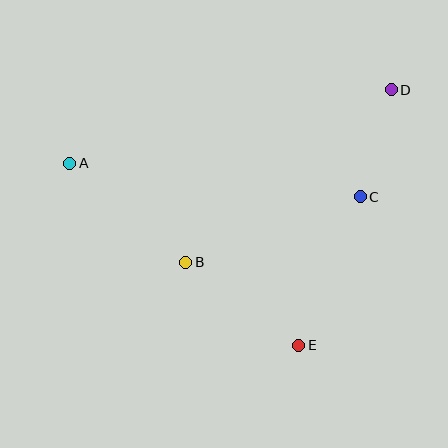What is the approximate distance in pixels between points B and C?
The distance between B and C is approximately 187 pixels.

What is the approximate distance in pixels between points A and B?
The distance between A and B is approximately 152 pixels.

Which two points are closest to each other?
Points C and D are closest to each other.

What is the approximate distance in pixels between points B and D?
The distance between B and D is approximately 268 pixels.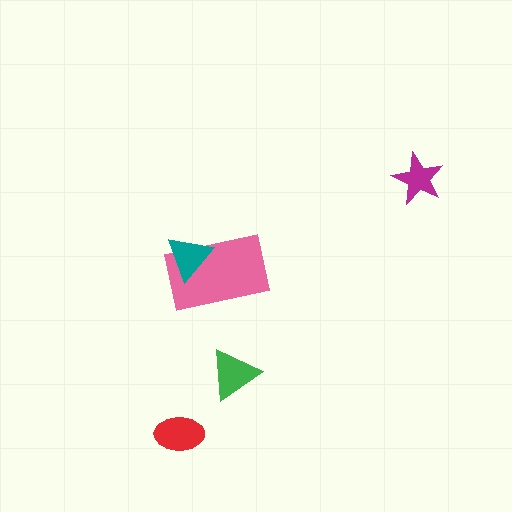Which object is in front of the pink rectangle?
The teal triangle is in front of the pink rectangle.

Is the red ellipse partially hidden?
No, no other shape covers it.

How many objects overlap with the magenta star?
0 objects overlap with the magenta star.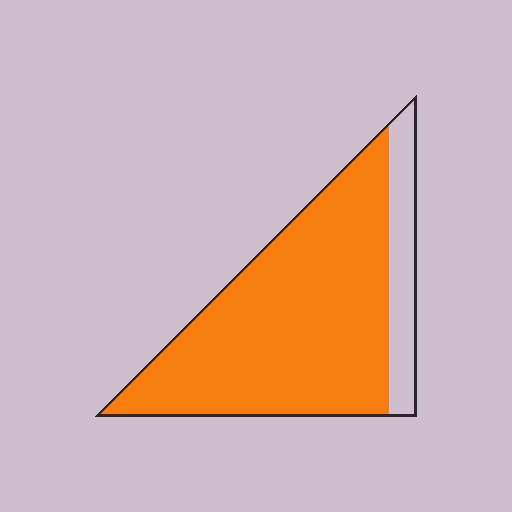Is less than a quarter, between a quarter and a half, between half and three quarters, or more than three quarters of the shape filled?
More than three quarters.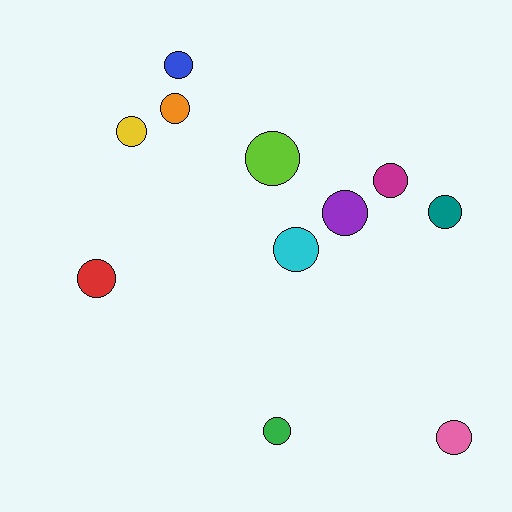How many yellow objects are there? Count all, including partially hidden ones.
There is 1 yellow object.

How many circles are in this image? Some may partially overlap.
There are 11 circles.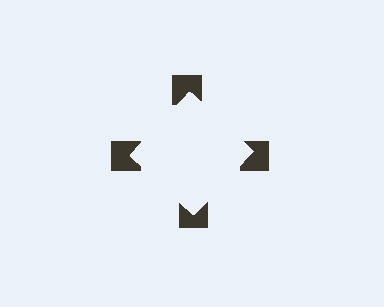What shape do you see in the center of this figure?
An illusory square — its edges are inferred from the aligned wedge cuts in the notched squares, not physically drawn.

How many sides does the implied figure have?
4 sides.